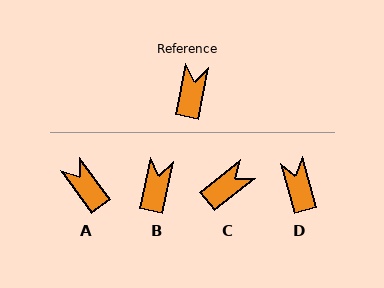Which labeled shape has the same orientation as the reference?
B.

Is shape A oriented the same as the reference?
No, it is off by about 47 degrees.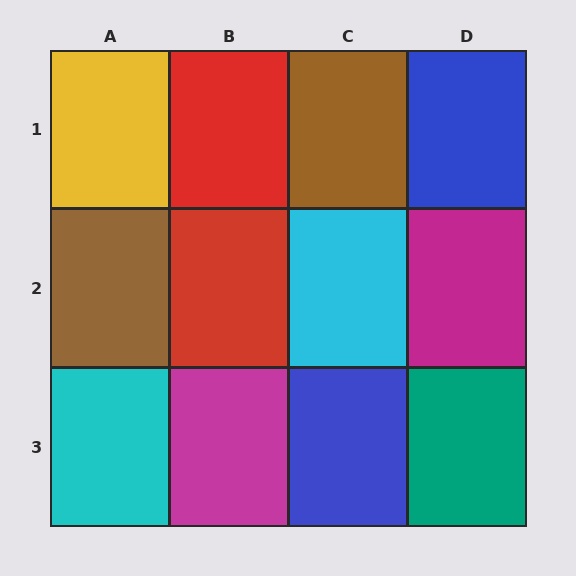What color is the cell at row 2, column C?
Cyan.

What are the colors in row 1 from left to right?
Yellow, red, brown, blue.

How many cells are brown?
2 cells are brown.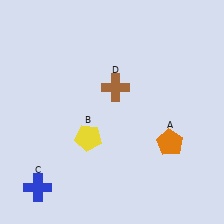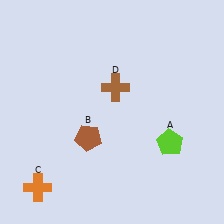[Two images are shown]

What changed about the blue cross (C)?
In Image 1, C is blue. In Image 2, it changed to orange.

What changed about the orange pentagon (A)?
In Image 1, A is orange. In Image 2, it changed to lime.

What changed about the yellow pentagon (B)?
In Image 1, B is yellow. In Image 2, it changed to brown.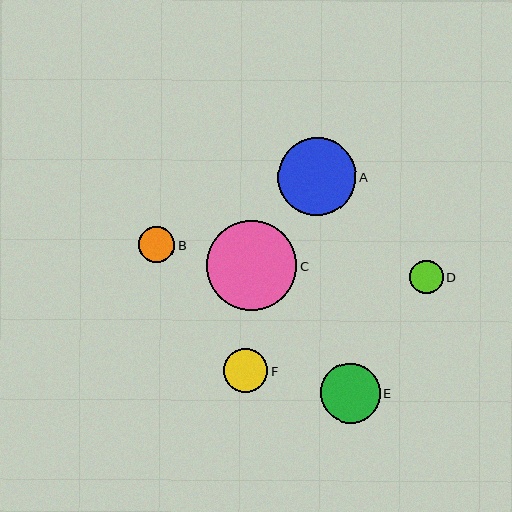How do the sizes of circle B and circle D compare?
Circle B and circle D are approximately the same size.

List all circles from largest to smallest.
From largest to smallest: C, A, E, F, B, D.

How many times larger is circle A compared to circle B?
Circle A is approximately 2.2 times the size of circle B.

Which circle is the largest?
Circle C is the largest with a size of approximately 90 pixels.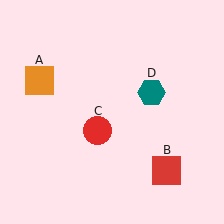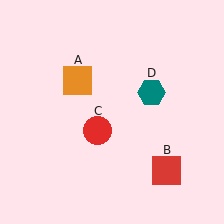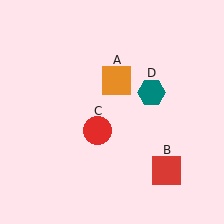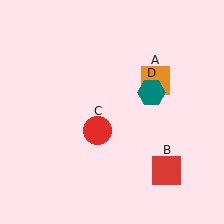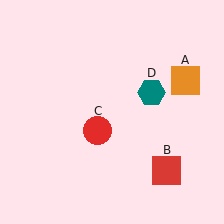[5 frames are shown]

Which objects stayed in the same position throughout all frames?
Red square (object B) and red circle (object C) and teal hexagon (object D) remained stationary.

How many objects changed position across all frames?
1 object changed position: orange square (object A).